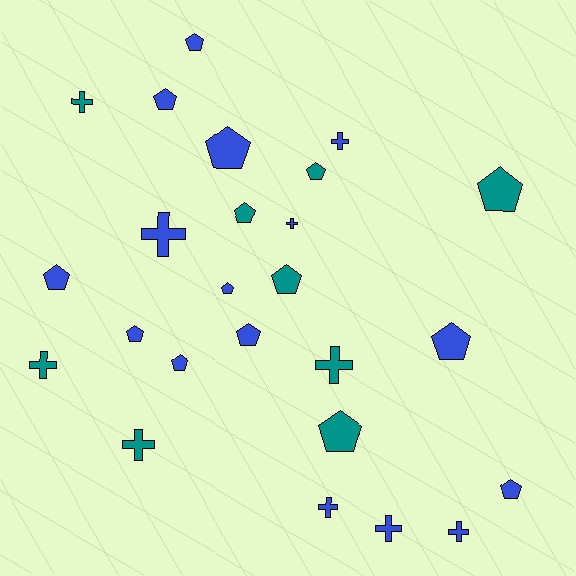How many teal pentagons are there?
There are 5 teal pentagons.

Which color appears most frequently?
Blue, with 16 objects.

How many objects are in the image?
There are 25 objects.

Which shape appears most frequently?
Pentagon, with 15 objects.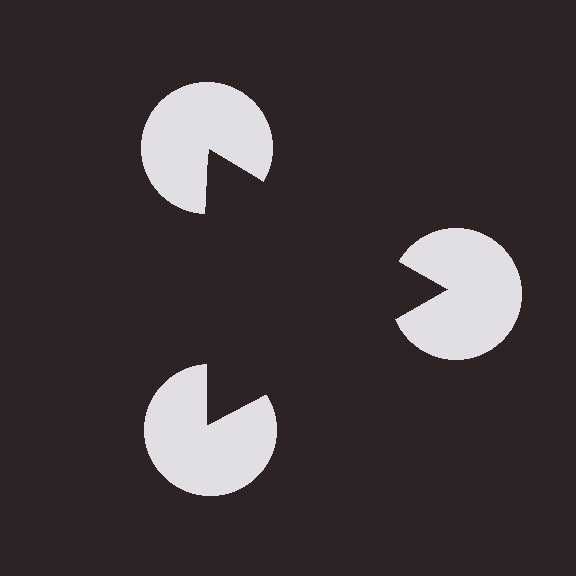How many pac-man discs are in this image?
There are 3 — one at each vertex of the illusory triangle.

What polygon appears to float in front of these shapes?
An illusory triangle — its edges are inferred from the aligned wedge cuts in the pac-man discs, not physically drawn.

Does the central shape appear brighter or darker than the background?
It typically appears slightly darker than the background, even though no actual brightness change is drawn.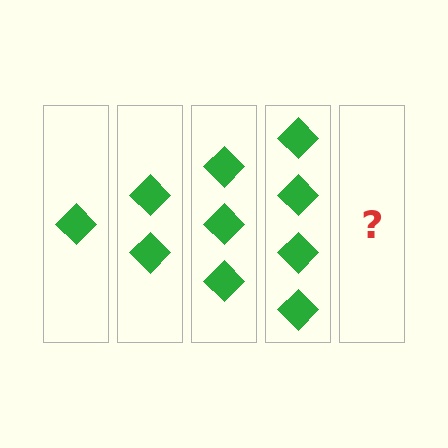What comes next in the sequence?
The next element should be 5 diamonds.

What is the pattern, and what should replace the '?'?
The pattern is that each step adds one more diamond. The '?' should be 5 diamonds.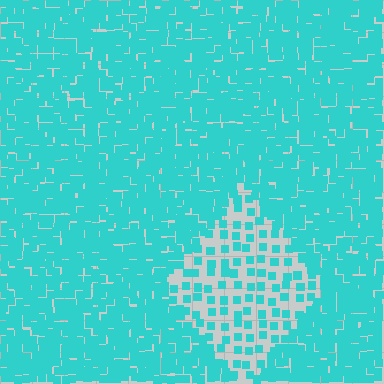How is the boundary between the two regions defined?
The boundary is defined by a change in element density (approximately 2.8x ratio). All elements are the same color, size, and shape.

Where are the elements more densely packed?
The elements are more densely packed outside the diamond boundary.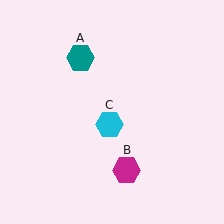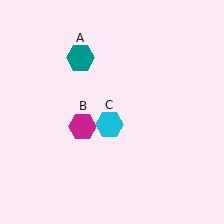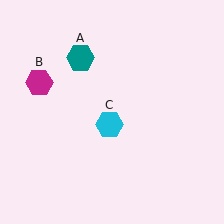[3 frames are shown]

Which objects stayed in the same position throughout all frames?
Teal hexagon (object A) and cyan hexagon (object C) remained stationary.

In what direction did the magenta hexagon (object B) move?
The magenta hexagon (object B) moved up and to the left.